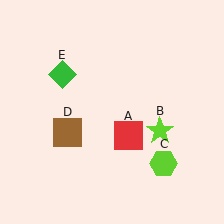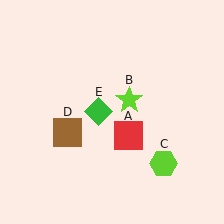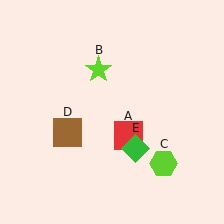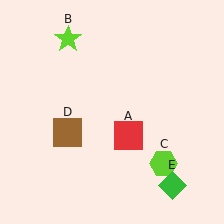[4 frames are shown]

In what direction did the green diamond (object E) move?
The green diamond (object E) moved down and to the right.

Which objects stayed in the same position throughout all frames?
Red square (object A) and lime hexagon (object C) and brown square (object D) remained stationary.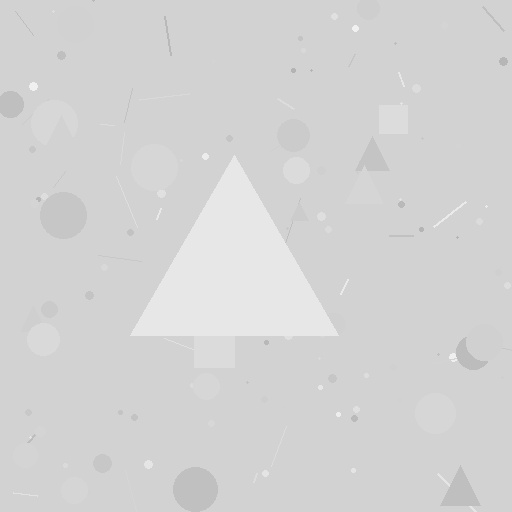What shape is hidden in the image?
A triangle is hidden in the image.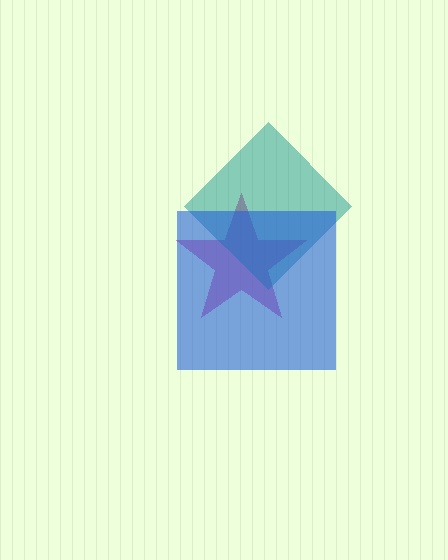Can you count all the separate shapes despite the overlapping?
Yes, there are 3 separate shapes.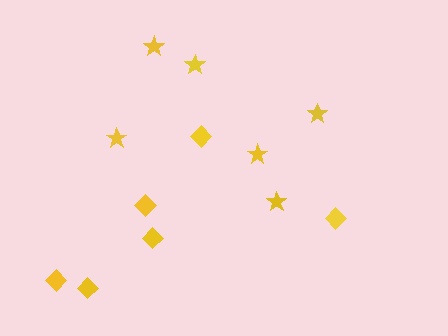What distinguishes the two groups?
There are 2 groups: one group of stars (6) and one group of diamonds (6).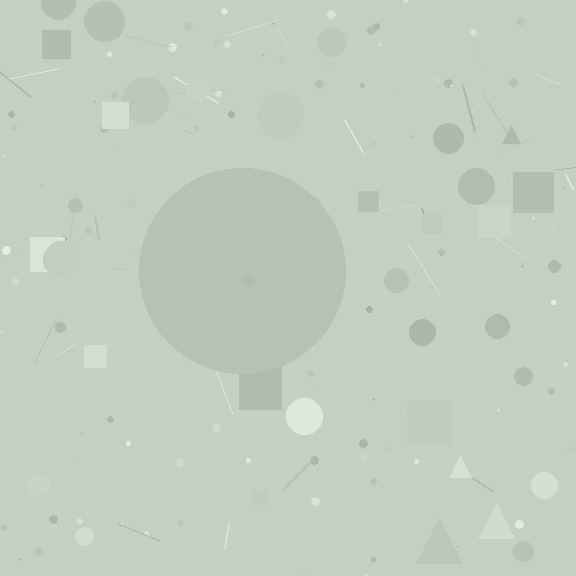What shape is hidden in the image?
A circle is hidden in the image.